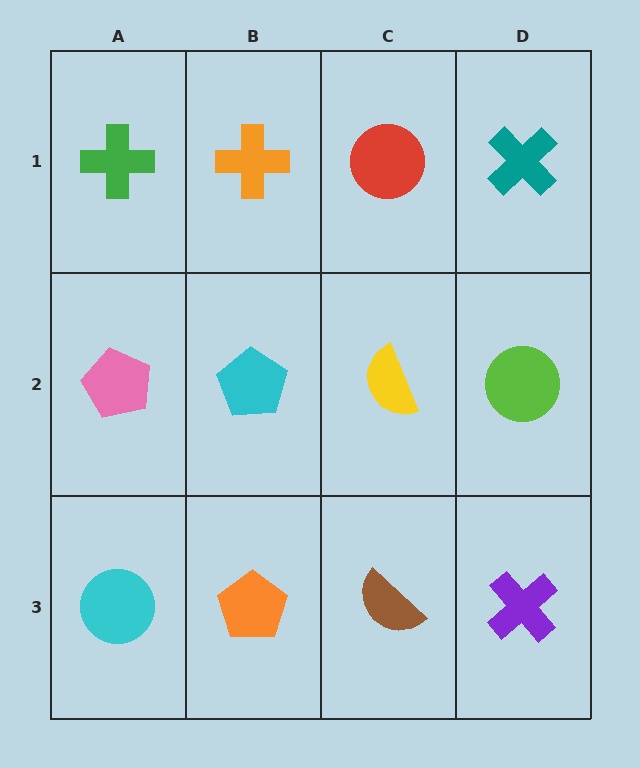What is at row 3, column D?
A purple cross.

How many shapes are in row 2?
4 shapes.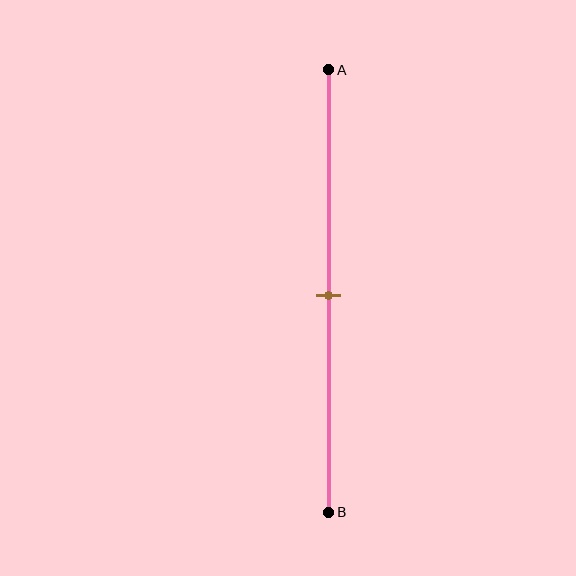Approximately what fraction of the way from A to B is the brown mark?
The brown mark is approximately 50% of the way from A to B.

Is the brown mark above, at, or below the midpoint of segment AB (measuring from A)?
The brown mark is approximately at the midpoint of segment AB.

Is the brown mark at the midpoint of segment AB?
Yes, the mark is approximately at the midpoint.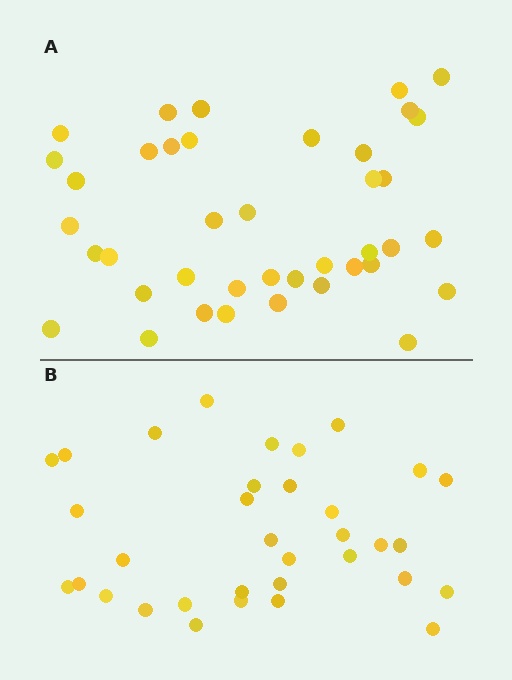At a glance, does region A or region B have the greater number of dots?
Region A (the top region) has more dots.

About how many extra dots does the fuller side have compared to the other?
Region A has about 6 more dots than region B.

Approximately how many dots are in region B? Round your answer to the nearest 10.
About 30 dots. (The exact count is 34, which rounds to 30.)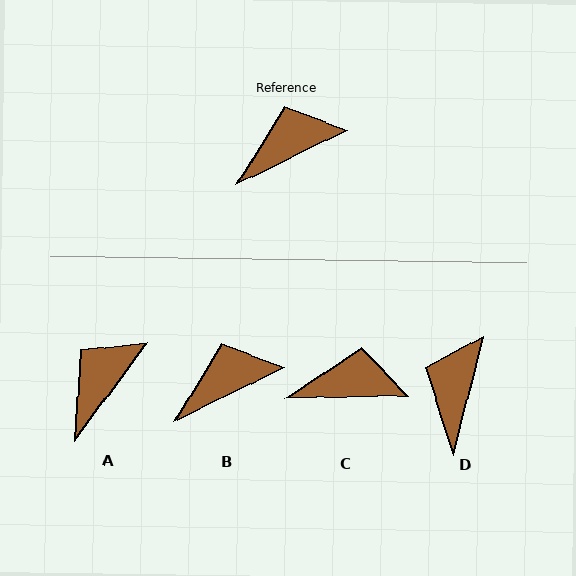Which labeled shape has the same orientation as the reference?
B.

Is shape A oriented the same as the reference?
No, it is off by about 28 degrees.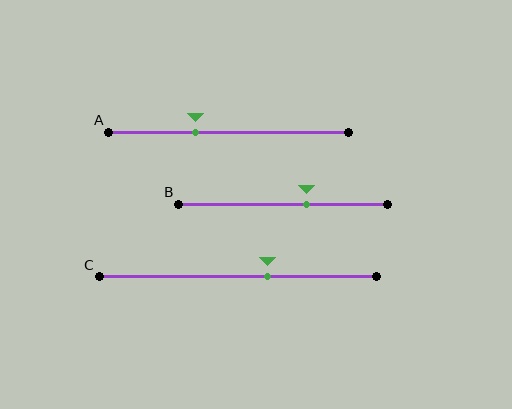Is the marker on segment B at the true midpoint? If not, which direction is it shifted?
No, the marker on segment B is shifted to the right by about 11% of the segment length.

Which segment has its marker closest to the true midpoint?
Segment C has its marker closest to the true midpoint.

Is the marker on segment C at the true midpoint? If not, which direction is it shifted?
No, the marker on segment C is shifted to the right by about 11% of the segment length.